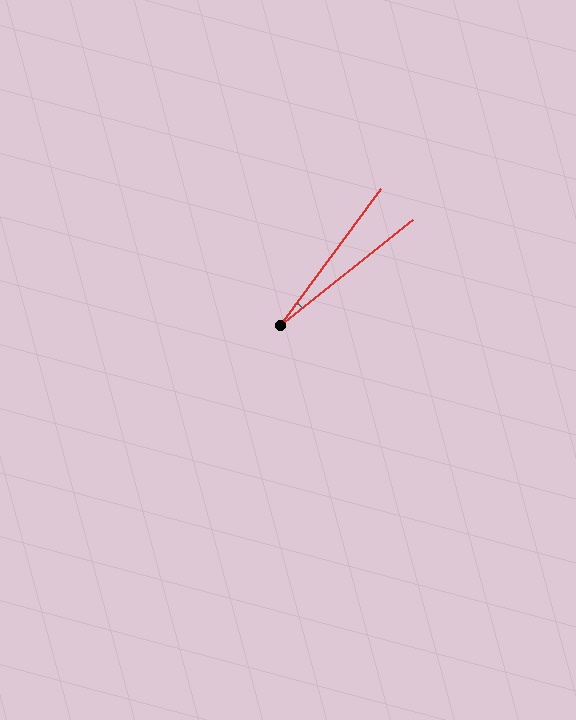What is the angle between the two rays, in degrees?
Approximately 15 degrees.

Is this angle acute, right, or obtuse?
It is acute.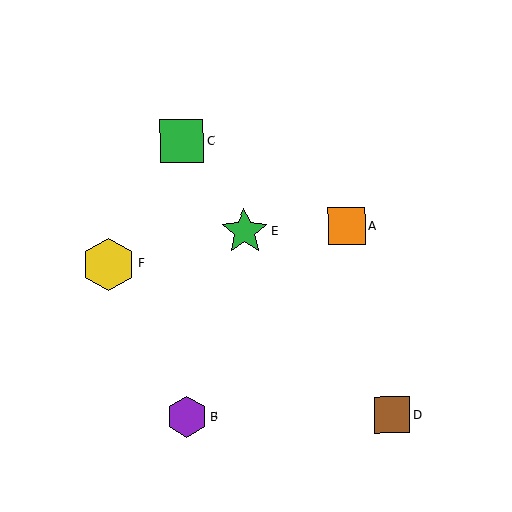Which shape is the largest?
The yellow hexagon (labeled F) is the largest.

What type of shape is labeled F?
Shape F is a yellow hexagon.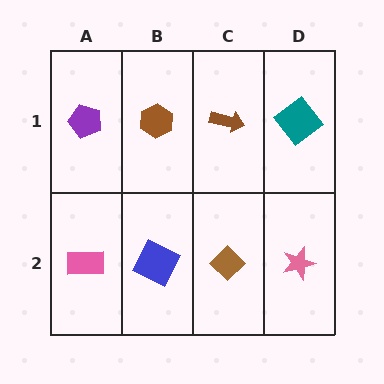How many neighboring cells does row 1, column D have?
2.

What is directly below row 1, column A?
A pink rectangle.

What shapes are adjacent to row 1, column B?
A blue square (row 2, column B), a purple pentagon (row 1, column A), a brown arrow (row 1, column C).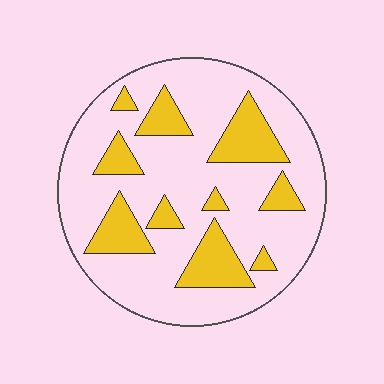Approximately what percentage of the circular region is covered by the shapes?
Approximately 25%.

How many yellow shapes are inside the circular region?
10.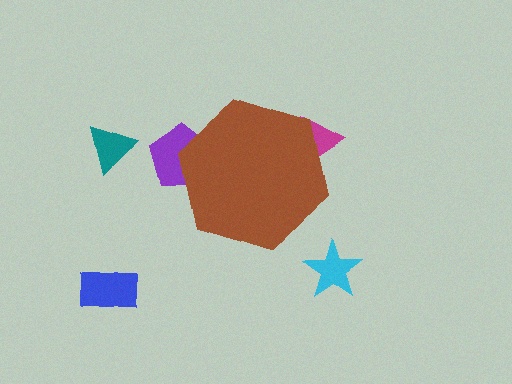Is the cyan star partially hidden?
No, the cyan star is fully visible.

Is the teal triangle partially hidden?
No, the teal triangle is fully visible.